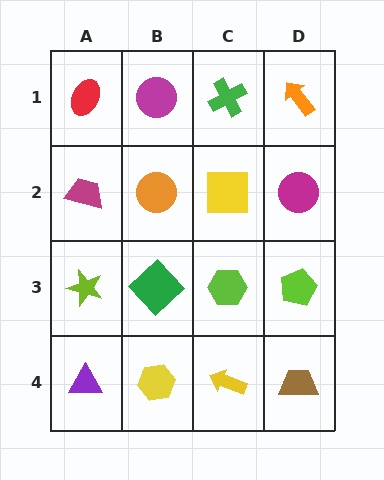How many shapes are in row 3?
4 shapes.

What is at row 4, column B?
A yellow hexagon.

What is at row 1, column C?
A green cross.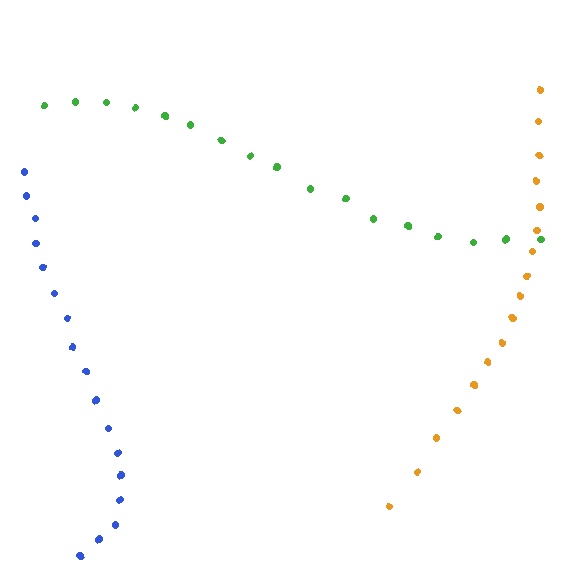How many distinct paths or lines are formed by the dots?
There are 3 distinct paths.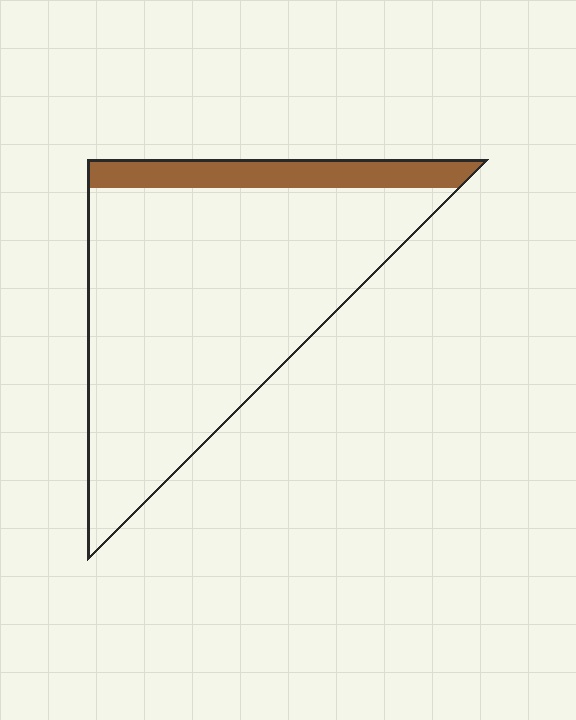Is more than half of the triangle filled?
No.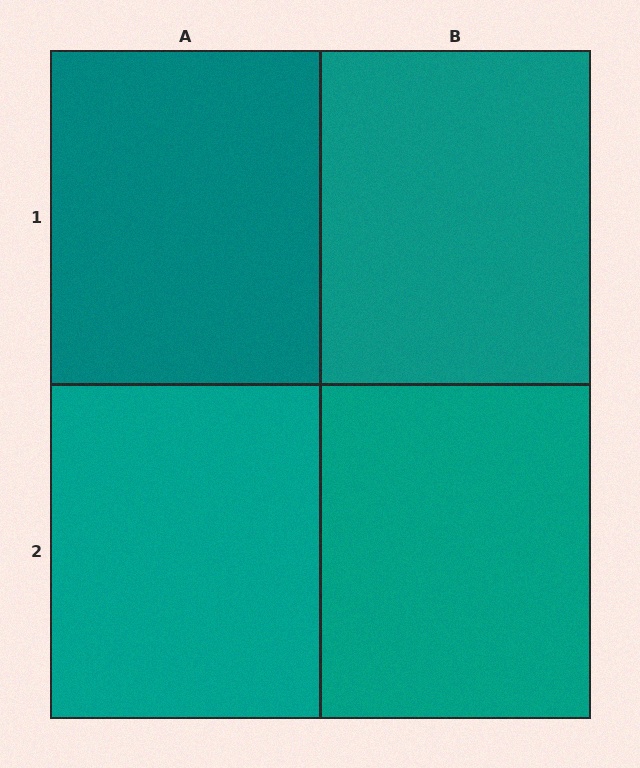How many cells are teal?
4 cells are teal.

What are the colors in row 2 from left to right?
Teal, teal.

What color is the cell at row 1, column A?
Teal.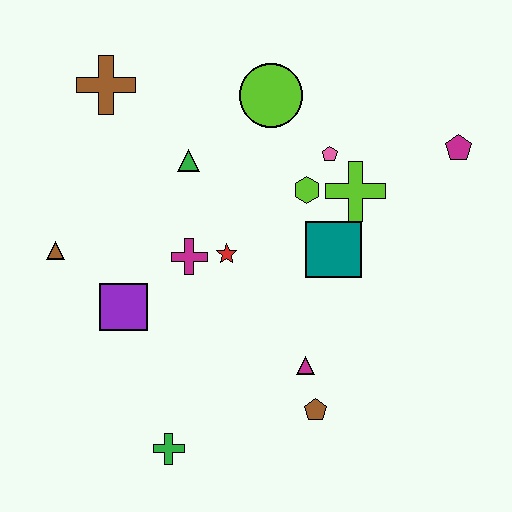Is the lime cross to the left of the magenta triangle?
No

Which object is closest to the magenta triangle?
The brown pentagon is closest to the magenta triangle.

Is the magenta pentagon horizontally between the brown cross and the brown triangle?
No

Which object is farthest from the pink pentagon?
The green cross is farthest from the pink pentagon.